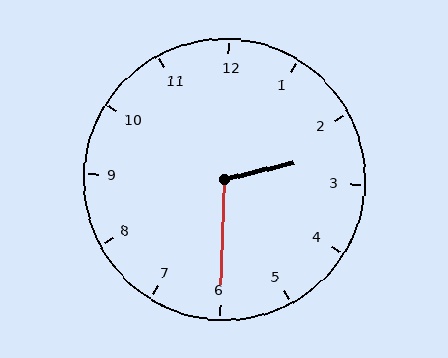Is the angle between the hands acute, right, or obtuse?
It is obtuse.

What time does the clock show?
2:30.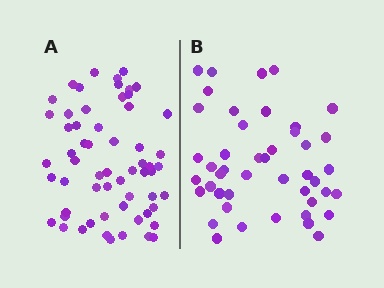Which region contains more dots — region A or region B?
Region A (the left region) has more dots.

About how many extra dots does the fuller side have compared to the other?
Region A has approximately 15 more dots than region B.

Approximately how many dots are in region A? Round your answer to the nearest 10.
About 60 dots.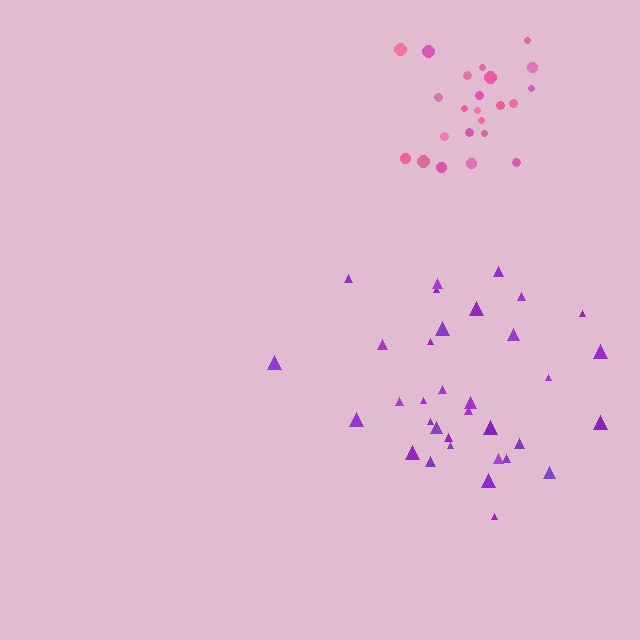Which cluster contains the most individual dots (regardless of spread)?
Purple (34).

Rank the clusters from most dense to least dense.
pink, purple.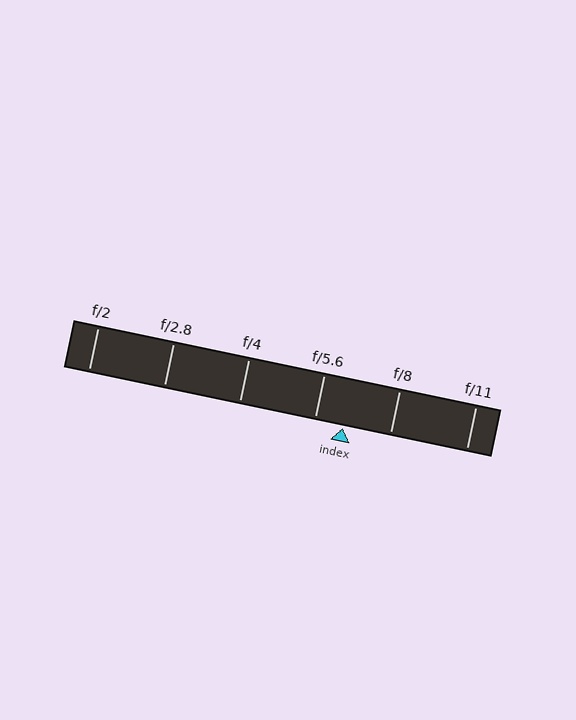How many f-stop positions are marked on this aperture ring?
There are 6 f-stop positions marked.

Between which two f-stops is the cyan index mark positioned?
The index mark is between f/5.6 and f/8.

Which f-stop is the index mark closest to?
The index mark is closest to f/5.6.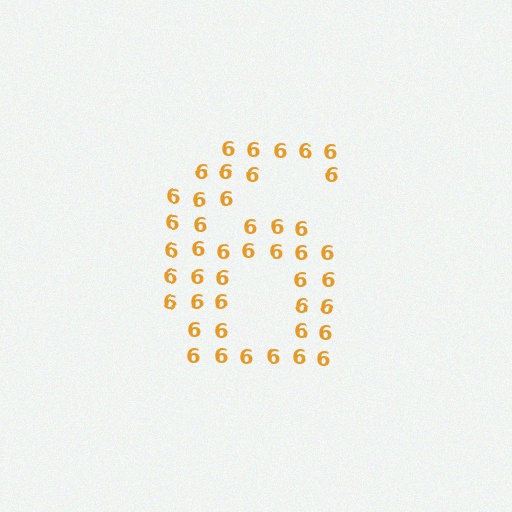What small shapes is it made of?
It is made of small digit 6's.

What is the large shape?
The large shape is the digit 6.